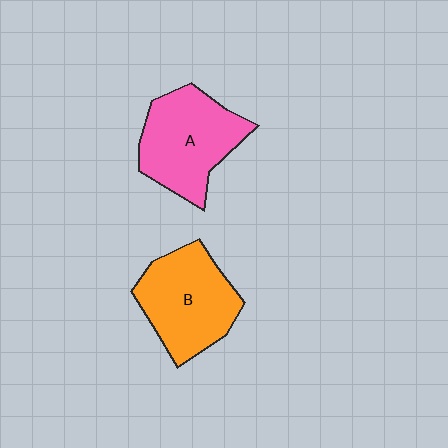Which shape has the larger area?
Shape A (pink).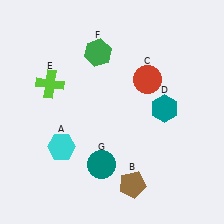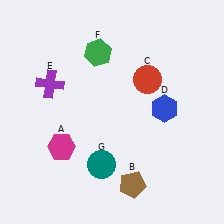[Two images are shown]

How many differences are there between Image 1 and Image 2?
There are 3 differences between the two images.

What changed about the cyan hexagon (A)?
In Image 1, A is cyan. In Image 2, it changed to magenta.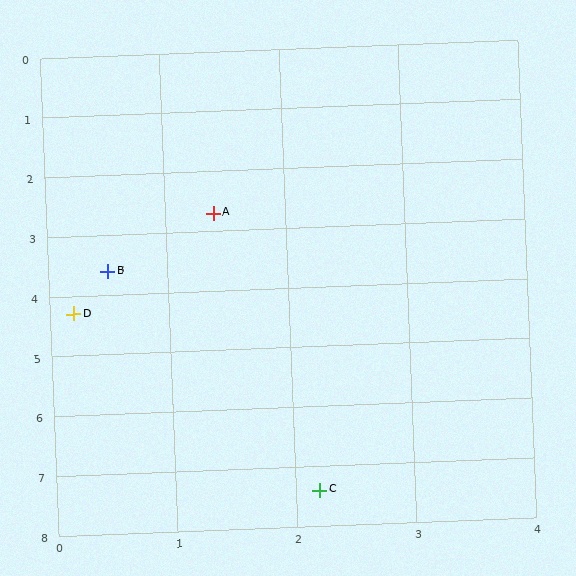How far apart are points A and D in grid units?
Points A and D are about 2.0 grid units apart.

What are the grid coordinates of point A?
Point A is at approximately (1.4, 2.7).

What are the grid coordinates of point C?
Point C is at approximately (2.2, 7.4).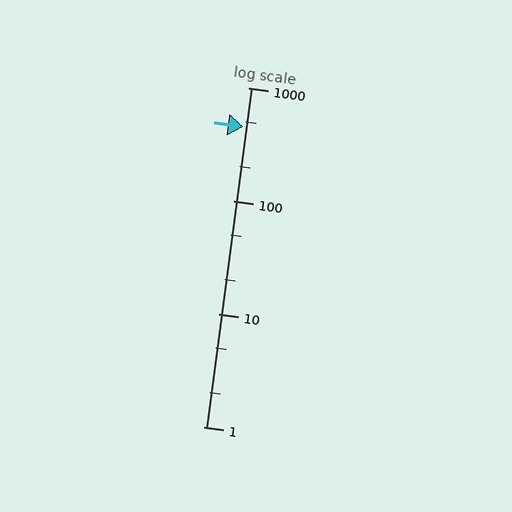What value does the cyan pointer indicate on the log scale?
The pointer indicates approximately 450.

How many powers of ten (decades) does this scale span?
The scale spans 3 decades, from 1 to 1000.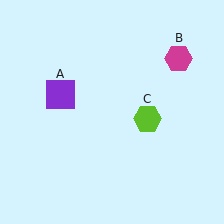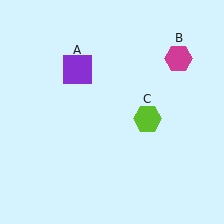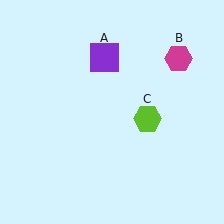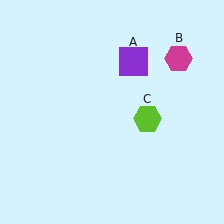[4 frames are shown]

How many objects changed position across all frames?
1 object changed position: purple square (object A).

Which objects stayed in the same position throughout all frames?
Magenta hexagon (object B) and lime hexagon (object C) remained stationary.